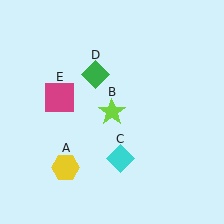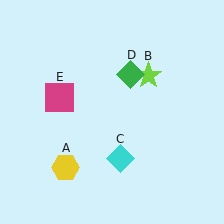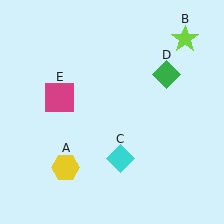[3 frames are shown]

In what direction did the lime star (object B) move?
The lime star (object B) moved up and to the right.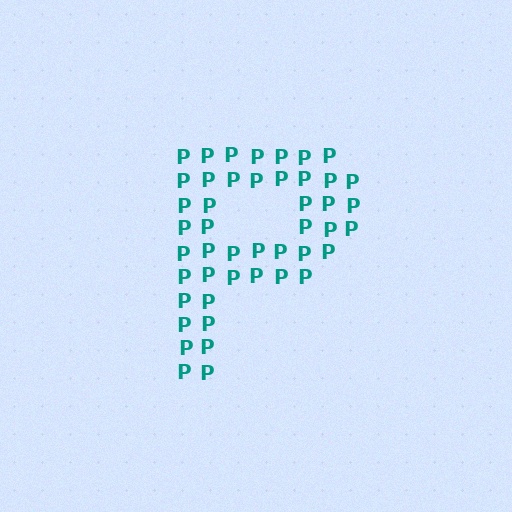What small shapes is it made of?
It is made of small letter P's.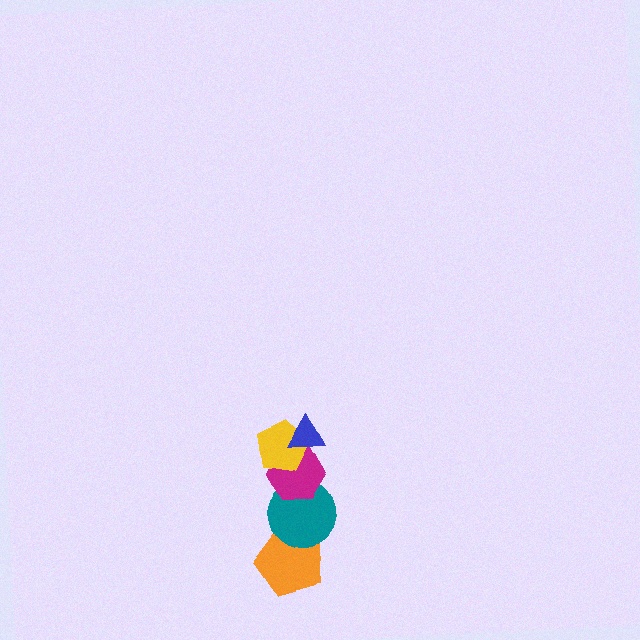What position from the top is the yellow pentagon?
The yellow pentagon is 2nd from the top.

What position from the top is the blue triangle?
The blue triangle is 1st from the top.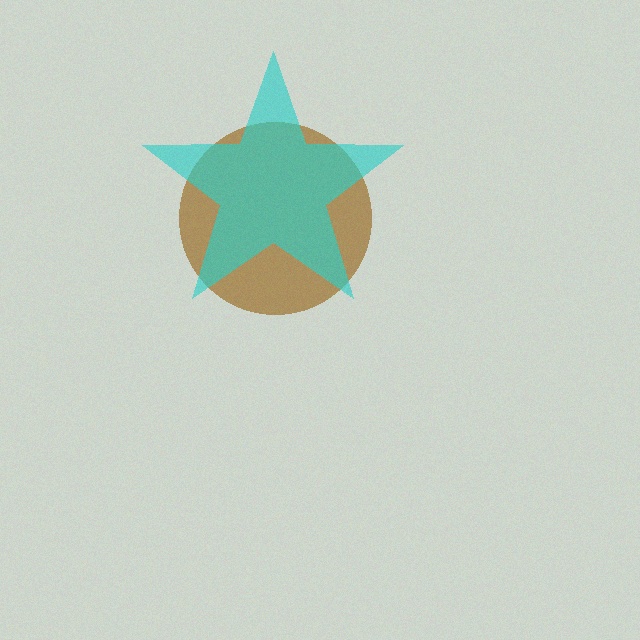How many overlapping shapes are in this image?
There are 2 overlapping shapes in the image.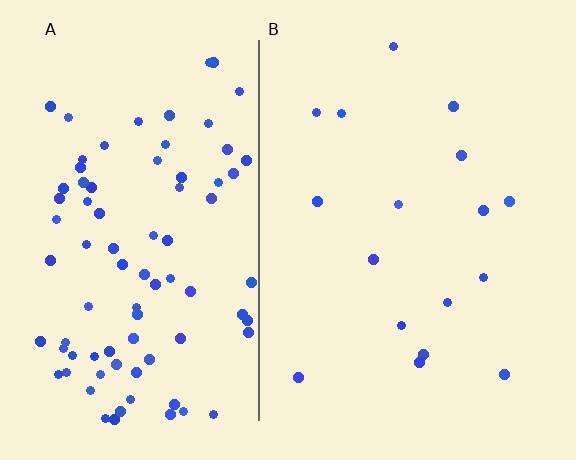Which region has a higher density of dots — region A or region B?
A (the left).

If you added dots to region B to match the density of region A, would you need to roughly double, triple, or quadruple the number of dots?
Approximately quadruple.